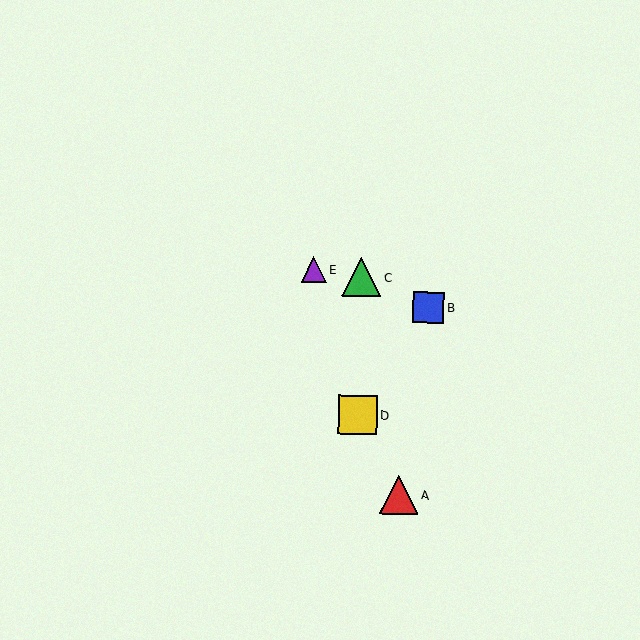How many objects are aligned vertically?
2 objects (C, D) are aligned vertically.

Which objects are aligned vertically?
Objects C, D are aligned vertically.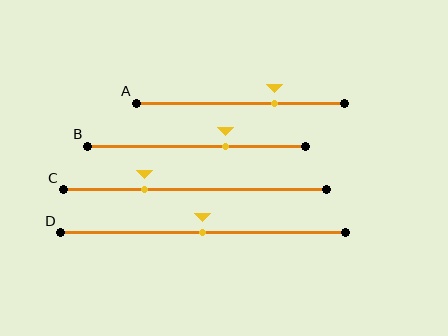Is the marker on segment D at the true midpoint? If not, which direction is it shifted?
Yes, the marker on segment D is at the true midpoint.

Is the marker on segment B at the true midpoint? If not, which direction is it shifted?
No, the marker on segment B is shifted to the right by about 13% of the segment length.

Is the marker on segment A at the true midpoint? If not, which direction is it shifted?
No, the marker on segment A is shifted to the right by about 16% of the segment length.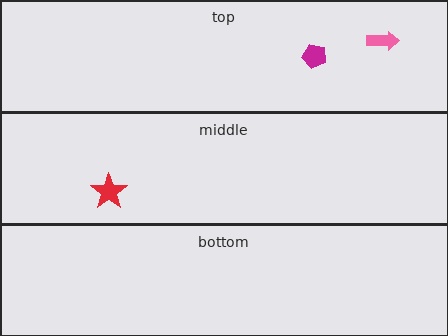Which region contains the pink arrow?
The top region.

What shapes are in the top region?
The pink arrow, the magenta pentagon.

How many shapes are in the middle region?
1.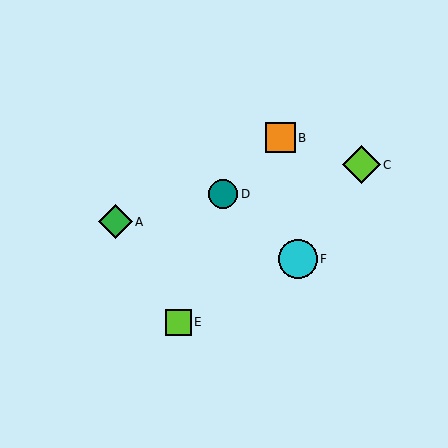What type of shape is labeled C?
Shape C is a lime diamond.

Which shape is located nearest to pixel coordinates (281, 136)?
The orange square (labeled B) at (280, 138) is nearest to that location.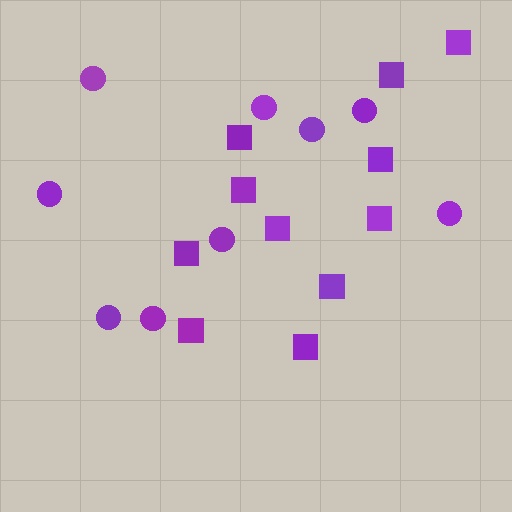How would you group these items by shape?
There are 2 groups: one group of circles (9) and one group of squares (11).